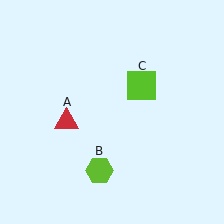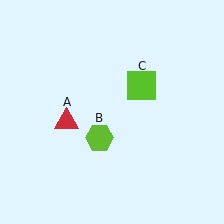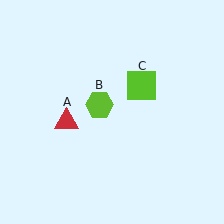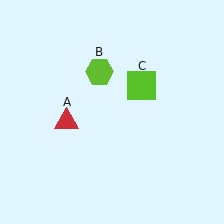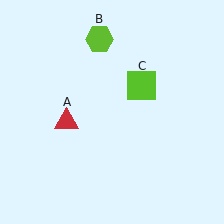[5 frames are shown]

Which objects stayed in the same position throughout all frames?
Red triangle (object A) and lime square (object C) remained stationary.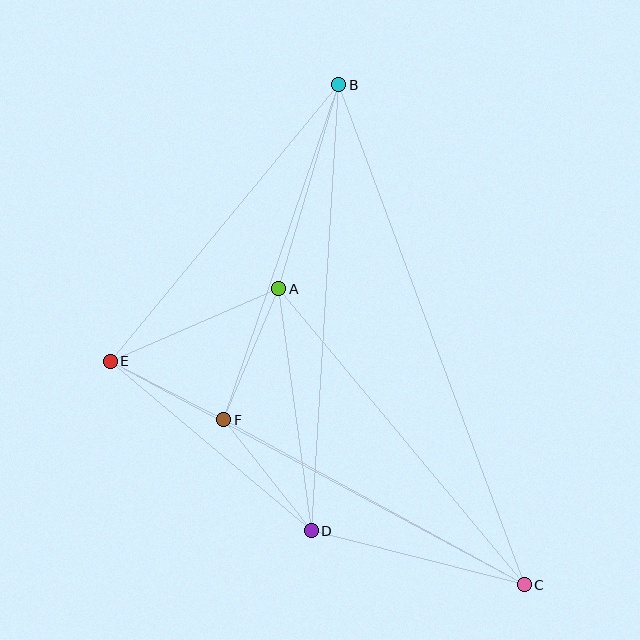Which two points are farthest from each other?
Points B and C are farthest from each other.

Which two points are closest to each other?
Points E and F are closest to each other.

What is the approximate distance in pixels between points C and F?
The distance between C and F is approximately 343 pixels.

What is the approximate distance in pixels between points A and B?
The distance between A and B is approximately 213 pixels.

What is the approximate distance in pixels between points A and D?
The distance between A and D is approximately 244 pixels.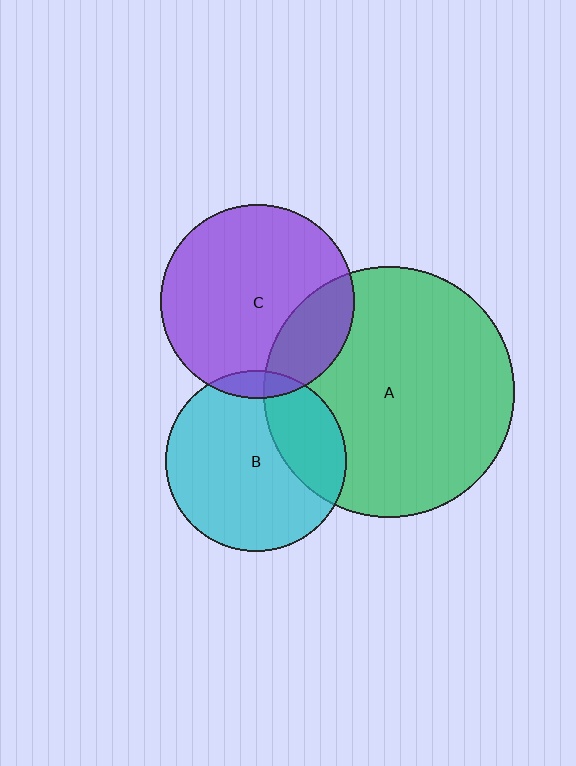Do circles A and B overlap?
Yes.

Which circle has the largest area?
Circle A (green).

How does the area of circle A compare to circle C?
Approximately 1.7 times.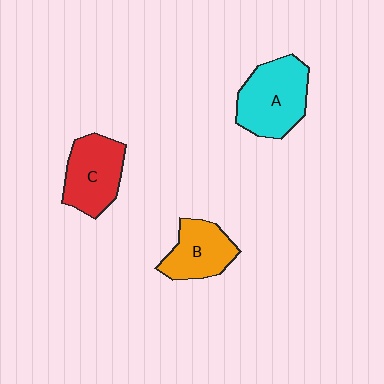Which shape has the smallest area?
Shape B (orange).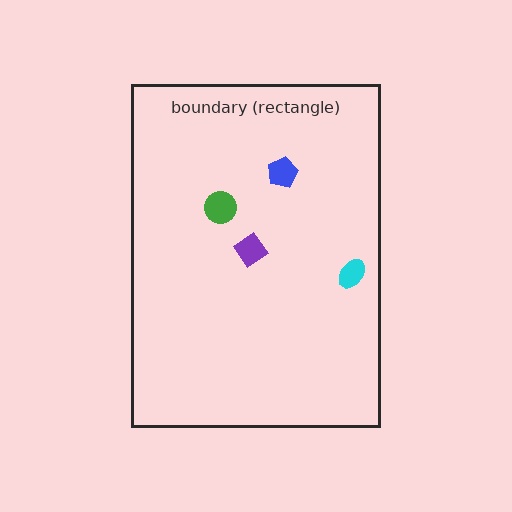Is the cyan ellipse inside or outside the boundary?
Inside.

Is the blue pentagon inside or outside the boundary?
Inside.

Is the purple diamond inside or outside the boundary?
Inside.